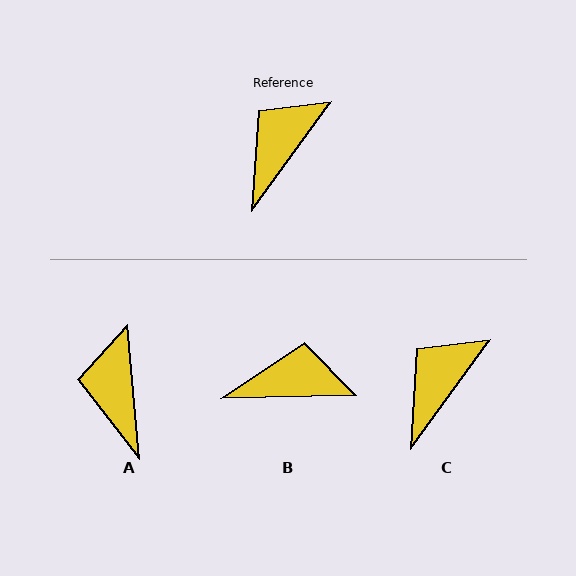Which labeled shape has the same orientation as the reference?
C.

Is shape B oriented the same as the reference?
No, it is off by about 53 degrees.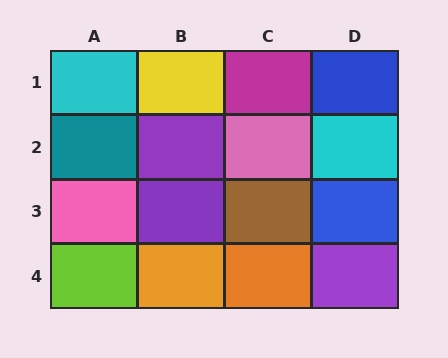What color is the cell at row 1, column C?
Magenta.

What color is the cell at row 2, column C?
Pink.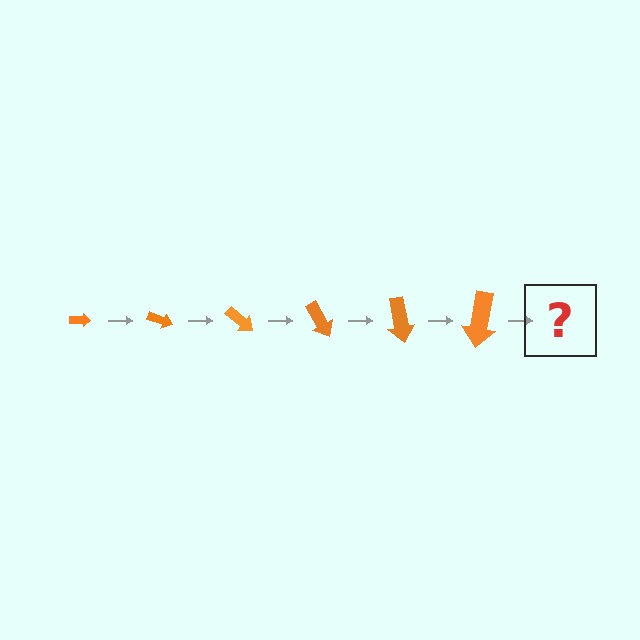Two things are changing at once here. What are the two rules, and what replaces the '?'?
The two rules are that the arrow grows larger each step and it rotates 20 degrees each step. The '?' should be an arrow, larger than the previous one and rotated 120 degrees from the start.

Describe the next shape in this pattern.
It should be an arrow, larger than the previous one and rotated 120 degrees from the start.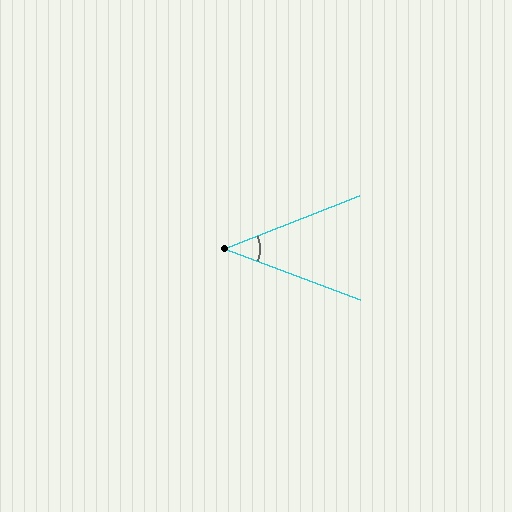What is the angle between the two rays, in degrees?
Approximately 42 degrees.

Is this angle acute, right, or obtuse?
It is acute.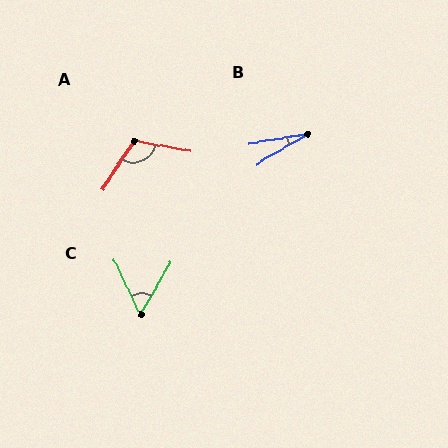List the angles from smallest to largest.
B (22°), C (55°), A (113°).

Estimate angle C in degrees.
Approximately 55 degrees.